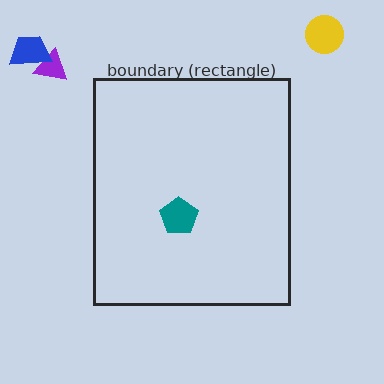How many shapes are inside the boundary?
1 inside, 3 outside.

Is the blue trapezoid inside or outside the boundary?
Outside.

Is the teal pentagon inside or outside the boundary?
Inside.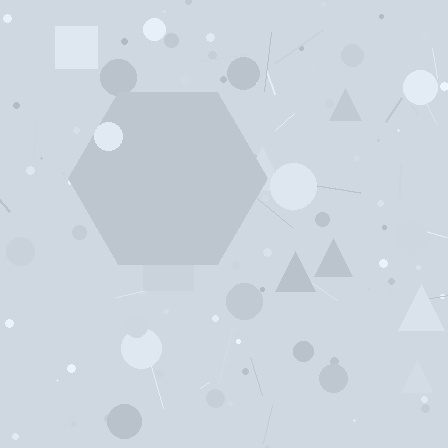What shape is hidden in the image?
A hexagon is hidden in the image.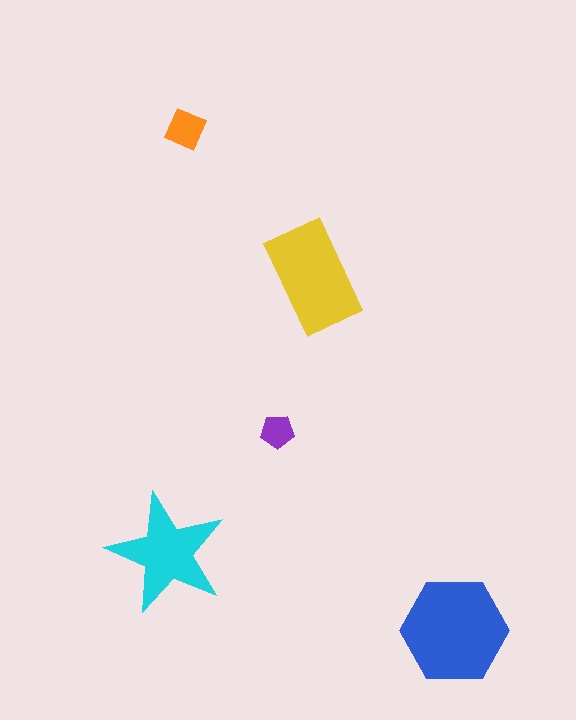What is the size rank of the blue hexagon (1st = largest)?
1st.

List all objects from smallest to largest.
The purple pentagon, the orange square, the cyan star, the yellow rectangle, the blue hexagon.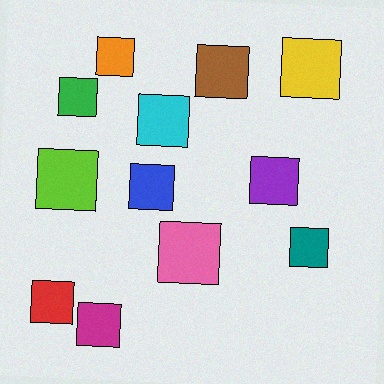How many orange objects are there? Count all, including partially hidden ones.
There is 1 orange object.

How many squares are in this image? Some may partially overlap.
There are 12 squares.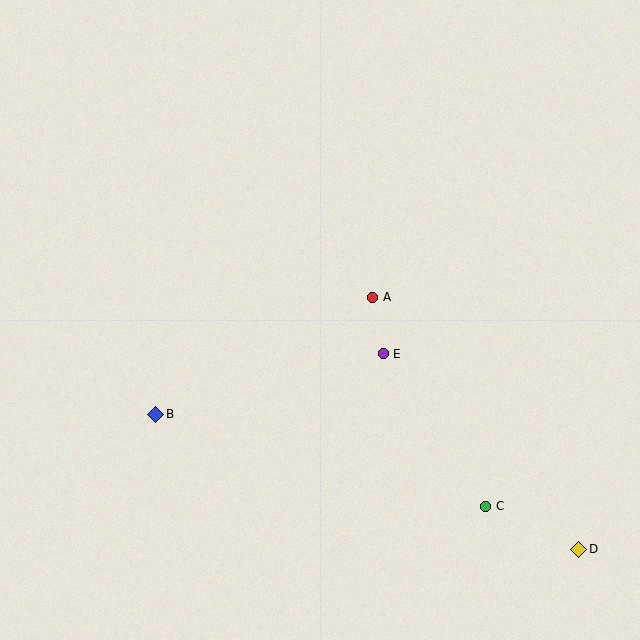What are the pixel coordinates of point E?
Point E is at (383, 354).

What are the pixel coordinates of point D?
Point D is at (579, 549).